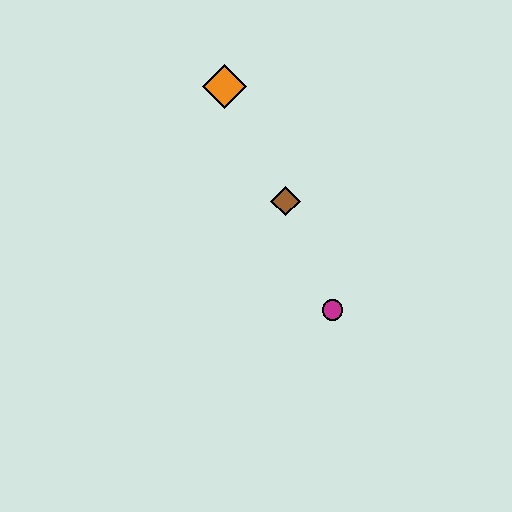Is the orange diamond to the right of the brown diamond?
No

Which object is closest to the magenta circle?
The brown diamond is closest to the magenta circle.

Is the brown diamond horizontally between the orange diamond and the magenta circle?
Yes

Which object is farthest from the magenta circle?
The orange diamond is farthest from the magenta circle.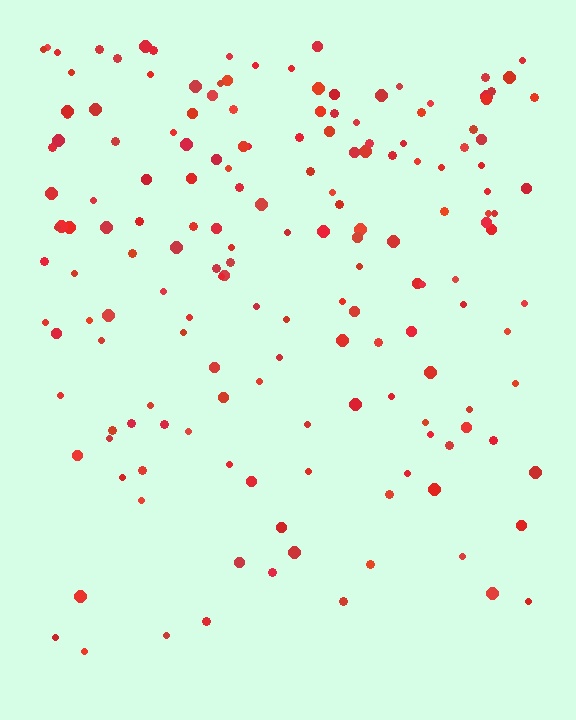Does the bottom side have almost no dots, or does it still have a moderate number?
Still a moderate number, just noticeably fewer than the top.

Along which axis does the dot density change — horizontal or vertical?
Vertical.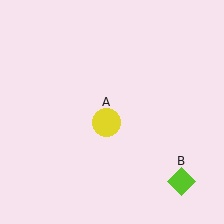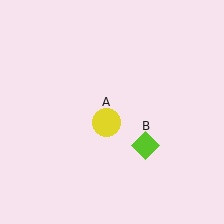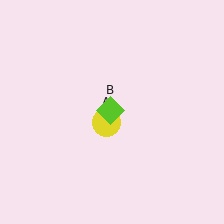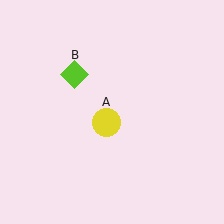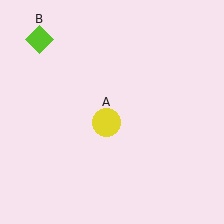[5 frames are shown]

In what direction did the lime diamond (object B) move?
The lime diamond (object B) moved up and to the left.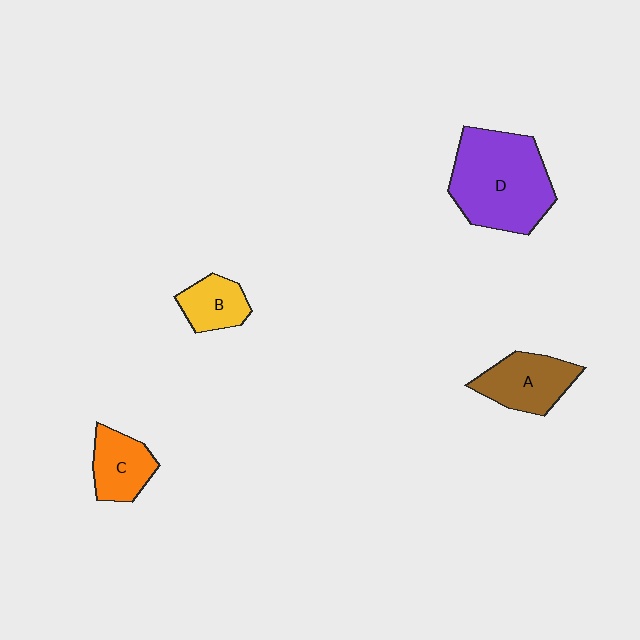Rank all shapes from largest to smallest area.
From largest to smallest: D (purple), A (brown), C (orange), B (yellow).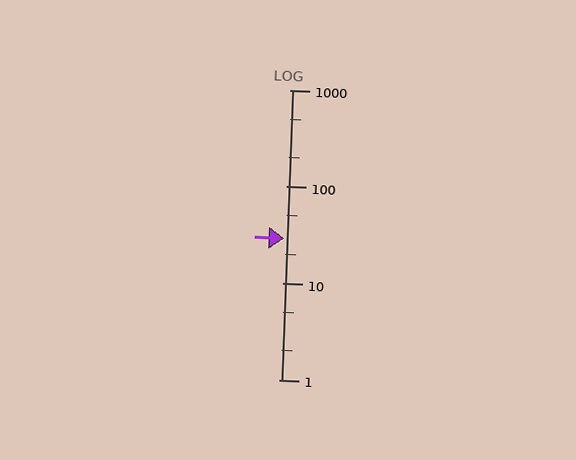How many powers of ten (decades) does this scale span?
The scale spans 3 decades, from 1 to 1000.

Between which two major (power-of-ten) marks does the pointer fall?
The pointer is between 10 and 100.